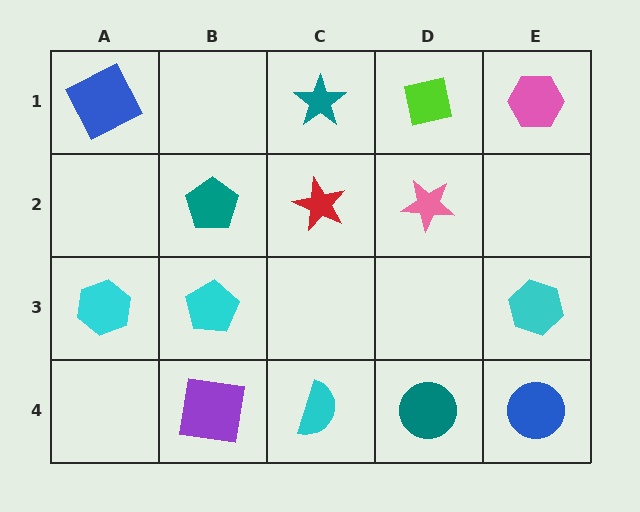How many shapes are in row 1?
4 shapes.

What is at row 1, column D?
A lime square.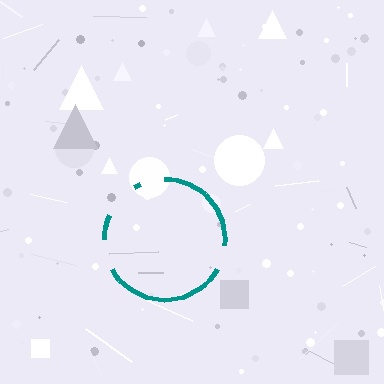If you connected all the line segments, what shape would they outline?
They would outline a circle.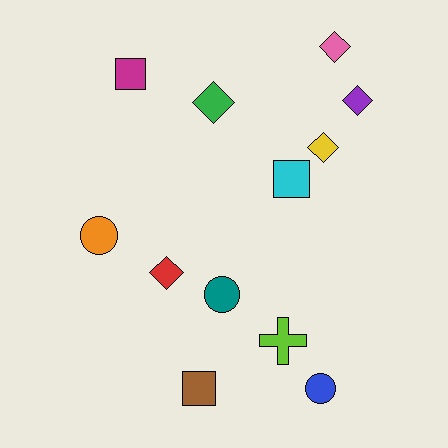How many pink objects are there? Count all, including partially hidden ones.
There is 1 pink object.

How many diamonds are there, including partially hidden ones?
There are 5 diamonds.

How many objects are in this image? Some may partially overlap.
There are 12 objects.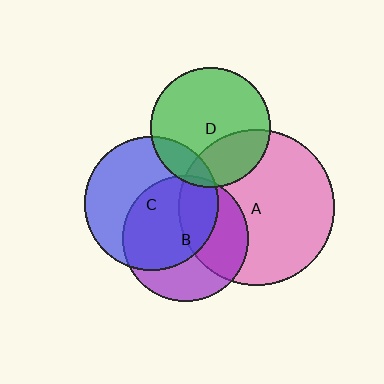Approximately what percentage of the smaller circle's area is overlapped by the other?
Approximately 40%.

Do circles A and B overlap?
Yes.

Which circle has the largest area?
Circle A (pink).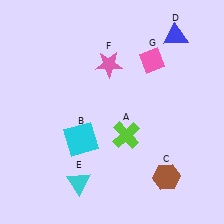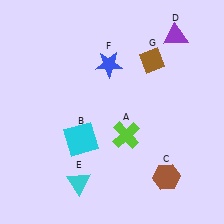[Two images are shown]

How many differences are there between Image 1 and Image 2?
There are 3 differences between the two images.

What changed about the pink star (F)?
In Image 1, F is pink. In Image 2, it changed to blue.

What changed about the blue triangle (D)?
In Image 1, D is blue. In Image 2, it changed to purple.